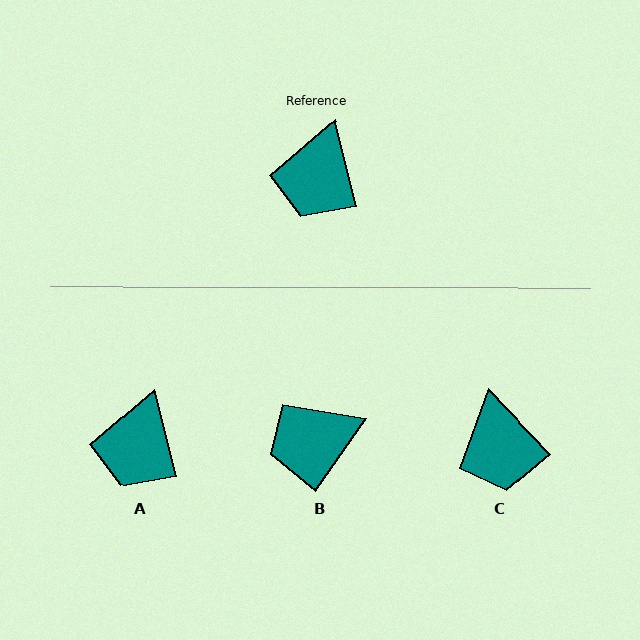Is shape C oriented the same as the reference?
No, it is off by about 29 degrees.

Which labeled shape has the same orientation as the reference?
A.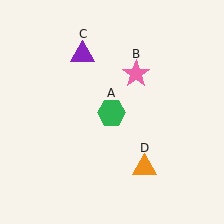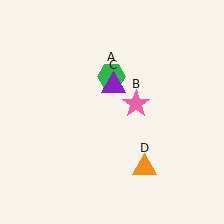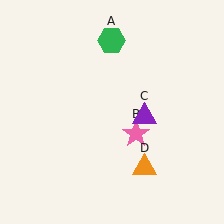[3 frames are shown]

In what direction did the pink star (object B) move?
The pink star (object B) moved down.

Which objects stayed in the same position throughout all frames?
Orange triangle (object D) remained stationary.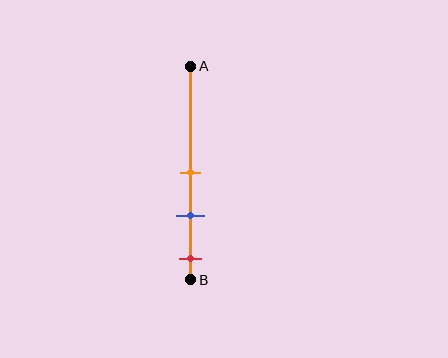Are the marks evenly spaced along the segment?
Yes, the marks are approximately evenly spaced.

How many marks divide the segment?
There are 3 marks dividing the segment.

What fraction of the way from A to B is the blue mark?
The blue mark is approximately 70% (0.7) of the way from A to B.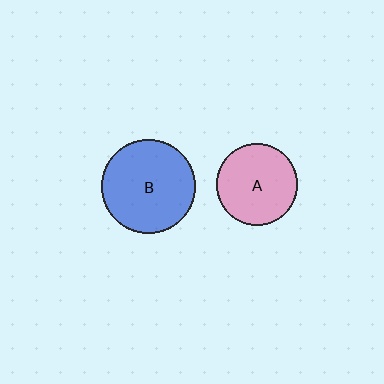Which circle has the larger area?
Circle B (blue).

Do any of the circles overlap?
No, none of the circles overlap.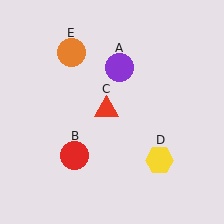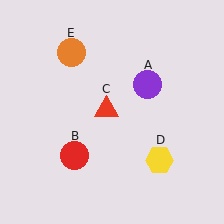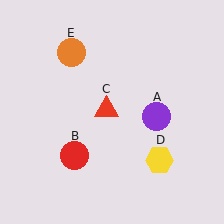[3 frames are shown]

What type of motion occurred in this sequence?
The purple circle (object A) rotated clockwise around the center of the scene.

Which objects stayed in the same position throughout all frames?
Red circle (object B) and red triangle (object C) and yellow hexagon (object D) and orange circle (object E) remained stationary.